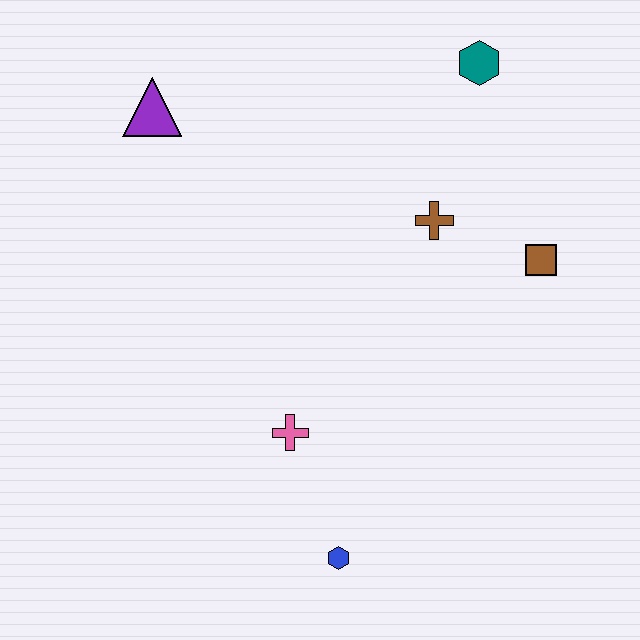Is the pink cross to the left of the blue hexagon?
Yes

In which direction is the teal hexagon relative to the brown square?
The teal hexagon is above the brown square.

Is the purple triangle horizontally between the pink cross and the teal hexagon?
No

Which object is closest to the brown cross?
The brown square is closest to the brown cross.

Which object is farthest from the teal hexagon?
The blue hexagon is farthest from the teal hexagon.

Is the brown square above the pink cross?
Yes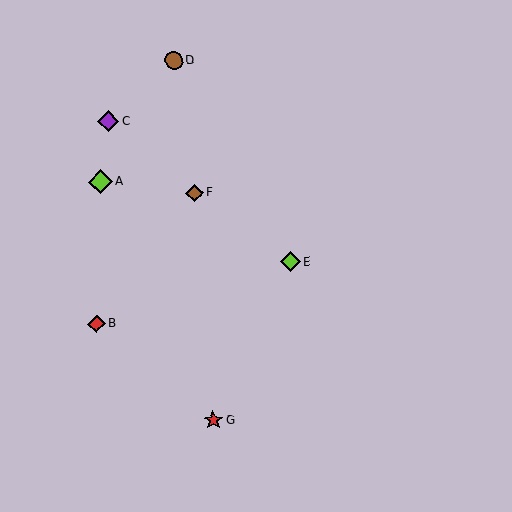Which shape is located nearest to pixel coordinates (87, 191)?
The lime diamond (labeled A) at (100, 182) is nearest to that location.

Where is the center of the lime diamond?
The center of the lime diamond is at (100, 182).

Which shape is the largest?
The lime diamond (labeled A) is the largest.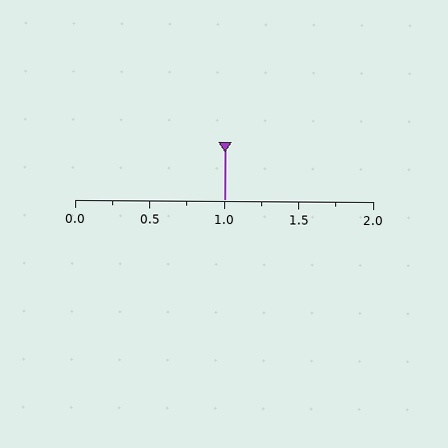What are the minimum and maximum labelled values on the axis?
The axis runs from 0.0 to 2.0.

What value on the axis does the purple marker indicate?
The marker indicates approximately 1.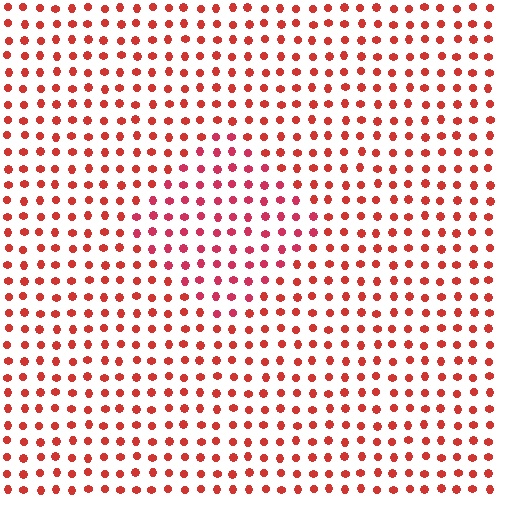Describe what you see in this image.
The image is filled with small red elements in a uniform arrangement. A diamond-shaped region is visible where the elements are tinted to a slightly different hue, forming a subtle color boundary.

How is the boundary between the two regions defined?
The boundary is defined purely by a slight shift in hue (about 19 degrees). Spacing, size, and orientation are identical on both sides.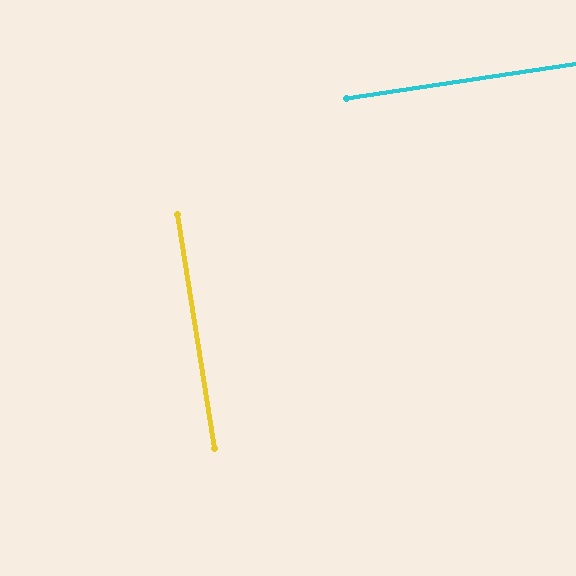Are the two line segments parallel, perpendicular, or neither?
Perpendicular — they meet at approximately 90°.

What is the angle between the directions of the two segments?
Approximately 90 degrees.